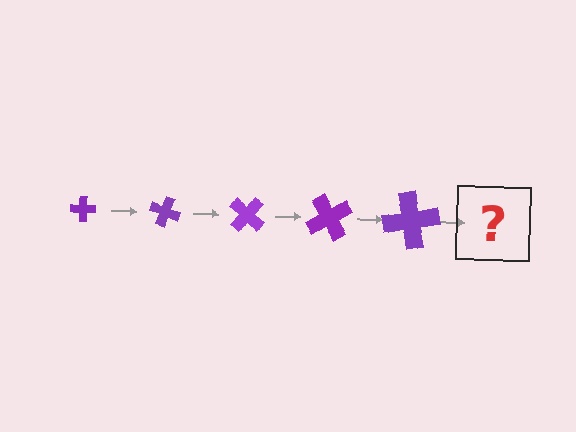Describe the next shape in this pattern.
It should be a cross, larger than the previous one and rotated 100 degrees from the start.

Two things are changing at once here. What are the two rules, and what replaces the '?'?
The two rules are that the cross grows larger each step and it rotates 20 degrees each step. The '?' should be a cross, larger than the previous one and rotated 100 degrees from the start.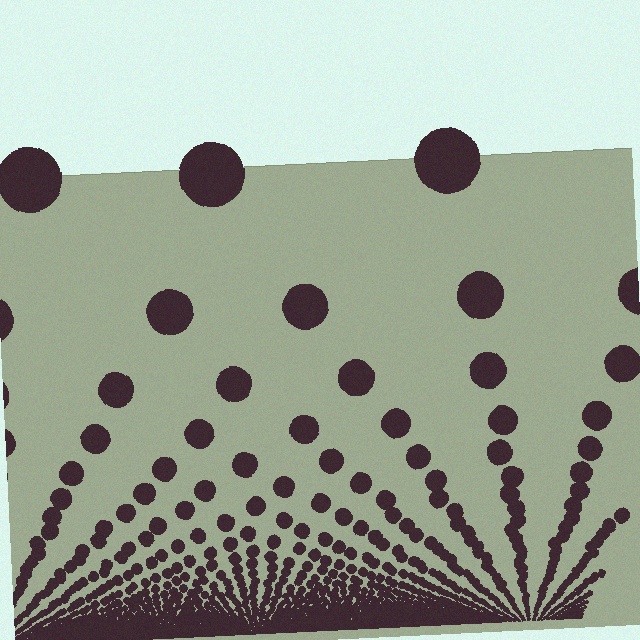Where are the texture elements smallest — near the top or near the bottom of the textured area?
Near the bottom.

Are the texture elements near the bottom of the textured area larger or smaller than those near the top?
Smaller. The gradient is inverted — elements near the bottom are smaller and denser.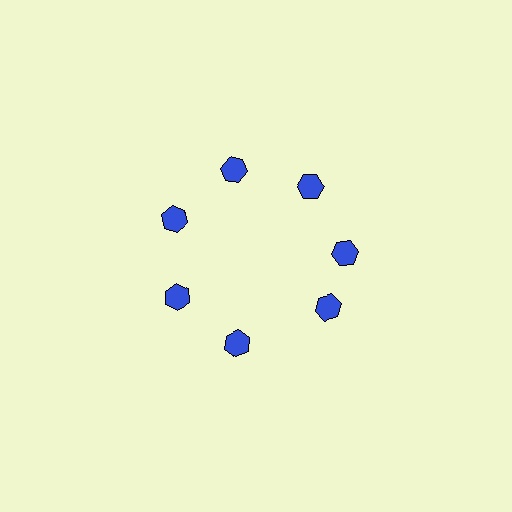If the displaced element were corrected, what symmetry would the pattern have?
It would have 7-fold rotational symmetry — the pattern would map onto itself every 51 degrees.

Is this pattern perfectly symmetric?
No. The 7 blue hexagons are arranged in a ring, but one element near the 5 o'clock position is rotated out of alignment along the ring, breaking the 7-fold rotational symmetry.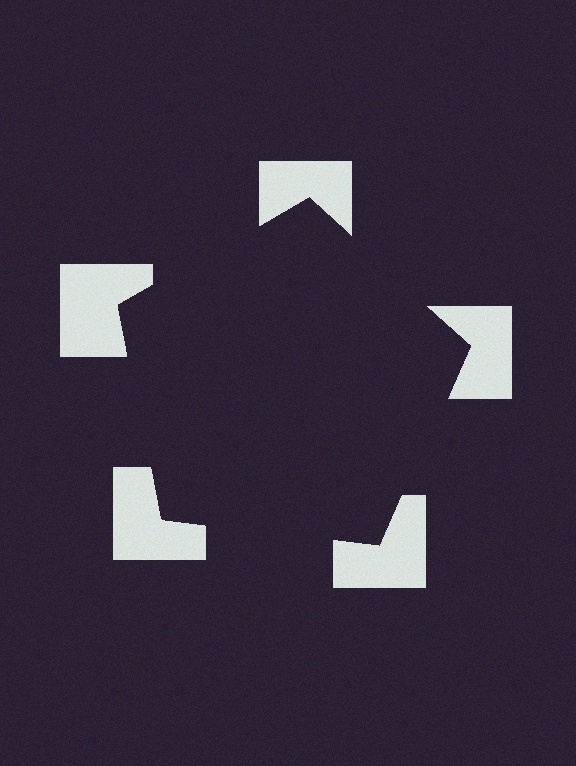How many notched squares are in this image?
There are 5 — one at each vertex of the illusory pentagon.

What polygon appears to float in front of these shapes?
An illusory pentagon — its edges are inferred from the aligned wedge cuts in the notched squares, not physically drawn.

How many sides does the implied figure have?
5 sides.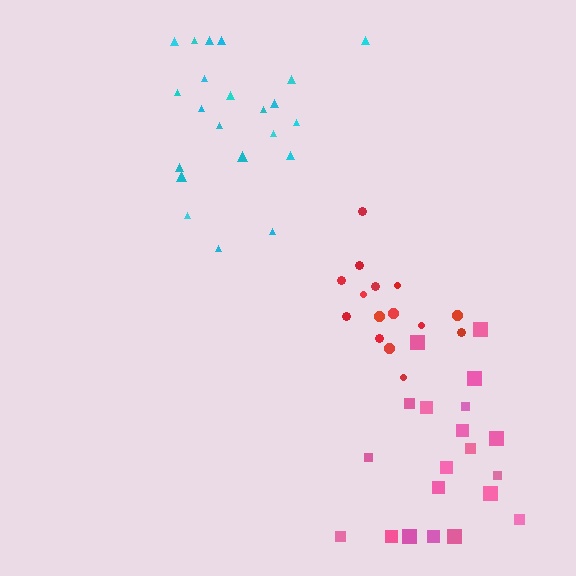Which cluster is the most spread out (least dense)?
Cyan.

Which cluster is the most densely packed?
Red.